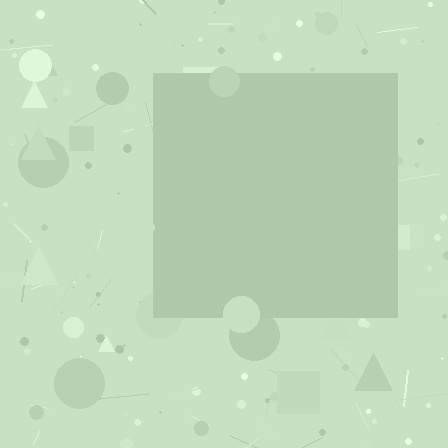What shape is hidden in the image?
A square is hidden in the image.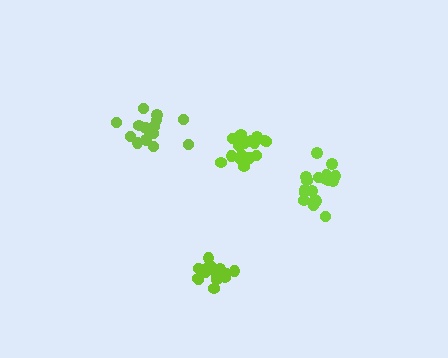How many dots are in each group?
Group 1: 15 dots, Group 2: 18 dots, Group 3: 20 dots, Group 4: 16 dots (69 total).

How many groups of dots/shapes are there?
There are 4 groups.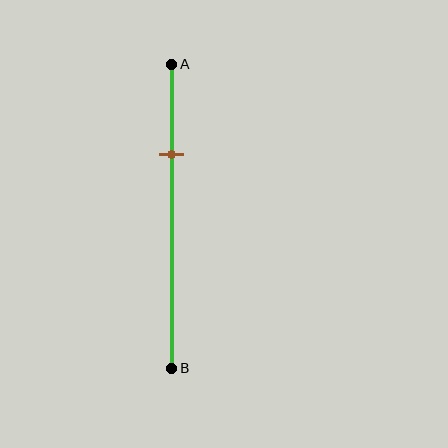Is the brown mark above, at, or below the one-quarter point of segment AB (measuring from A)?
The brown mark is below the one-quarter point of segment AB.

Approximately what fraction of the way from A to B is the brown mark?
The brown mark is approximately 30% of the way from A to B.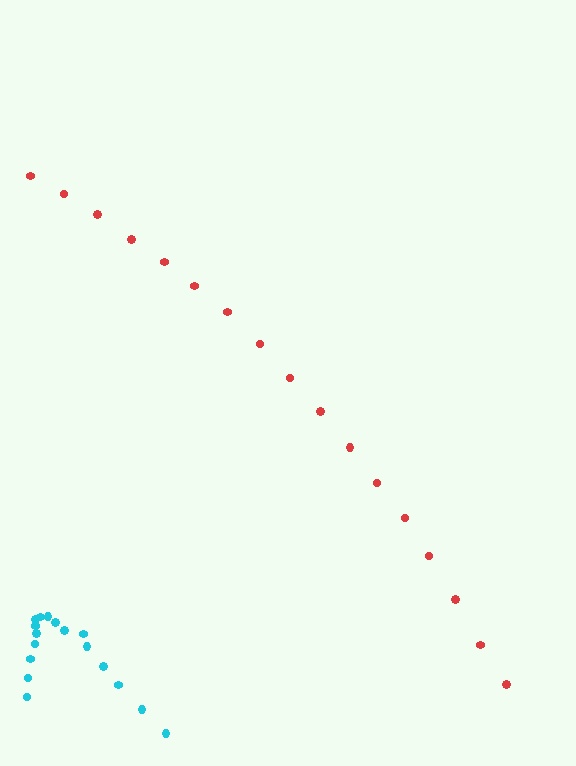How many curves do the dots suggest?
There are 2 distinct paths.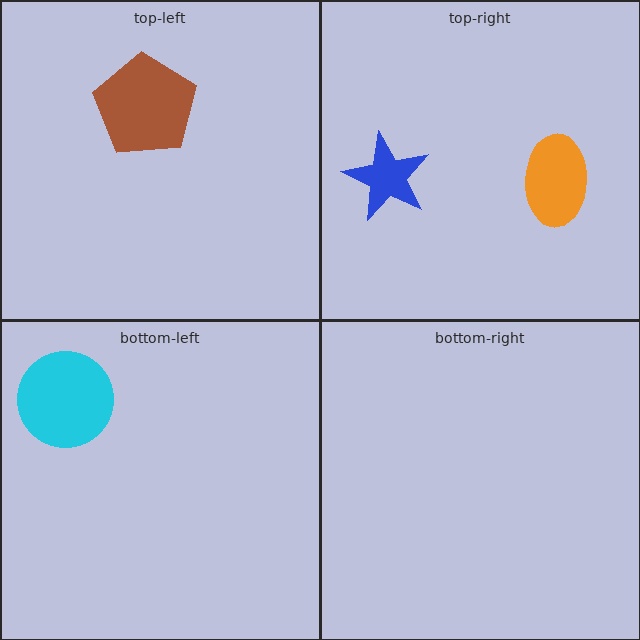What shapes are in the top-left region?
The brown pentagon.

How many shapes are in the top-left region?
1.